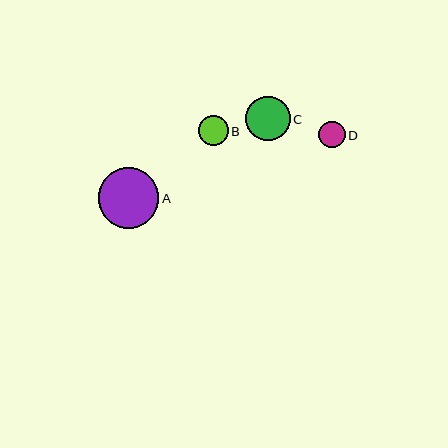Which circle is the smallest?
Circle D is the smallest with a size of approximately 26 pixels.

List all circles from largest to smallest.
From largest to smallest: A, C, B, D.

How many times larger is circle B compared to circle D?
Circle B is approximately 1.1 times the size of circle D.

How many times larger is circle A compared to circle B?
Circle A is approximately 2.0 times the size of circle B.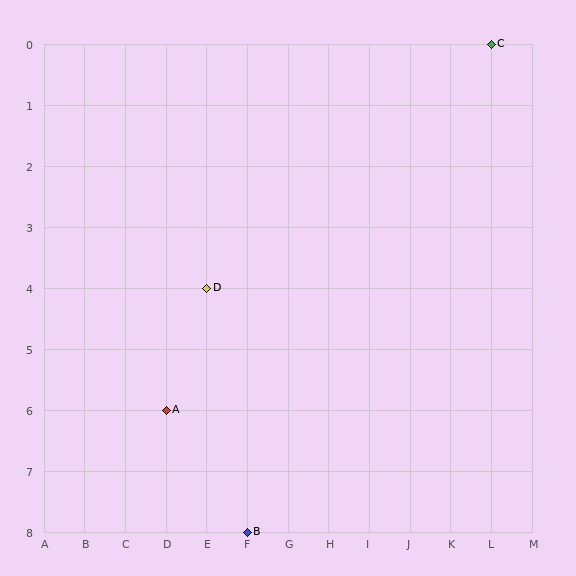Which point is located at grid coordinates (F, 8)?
Point B is at (F, 8).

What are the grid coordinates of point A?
Point A is at grid coordinates (D, 6).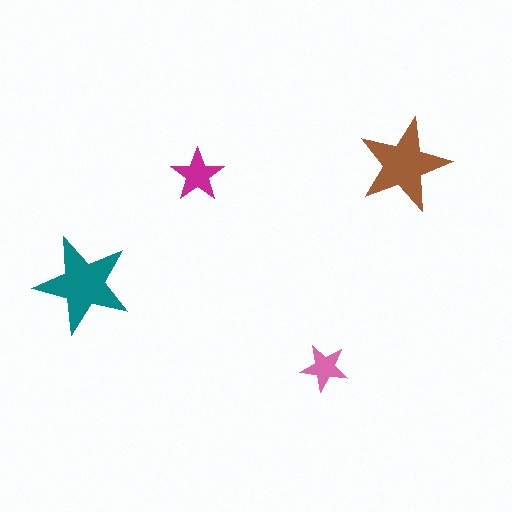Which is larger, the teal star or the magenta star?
The teal one.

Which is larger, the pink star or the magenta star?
The magenta one.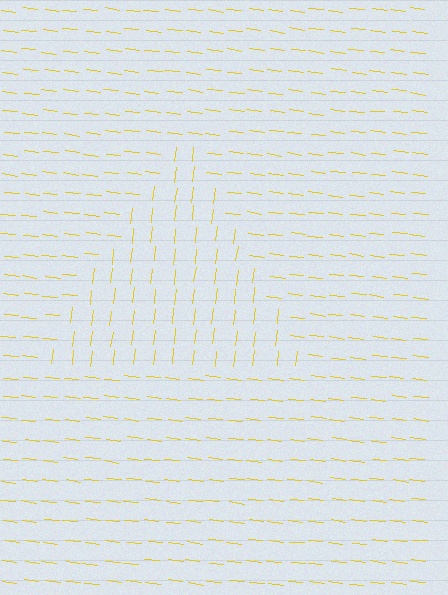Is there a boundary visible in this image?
Yes, there is a texture boundary formed by a change in line orientation.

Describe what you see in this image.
The image is filled with small yellow line segments. A triangle region in the image has lines oriented differently from the surrounding lines, creating a visible texture boundary.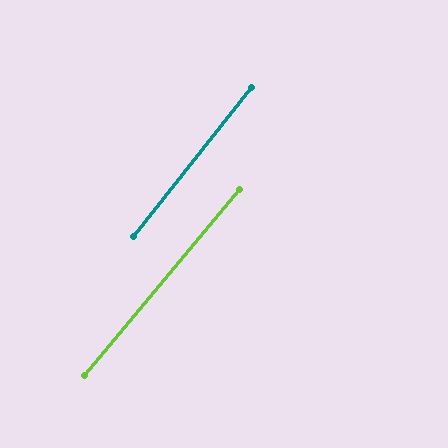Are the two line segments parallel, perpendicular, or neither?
Parallel — their directions differ by only 1.4°.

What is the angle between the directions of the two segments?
Approximately 1 degree.